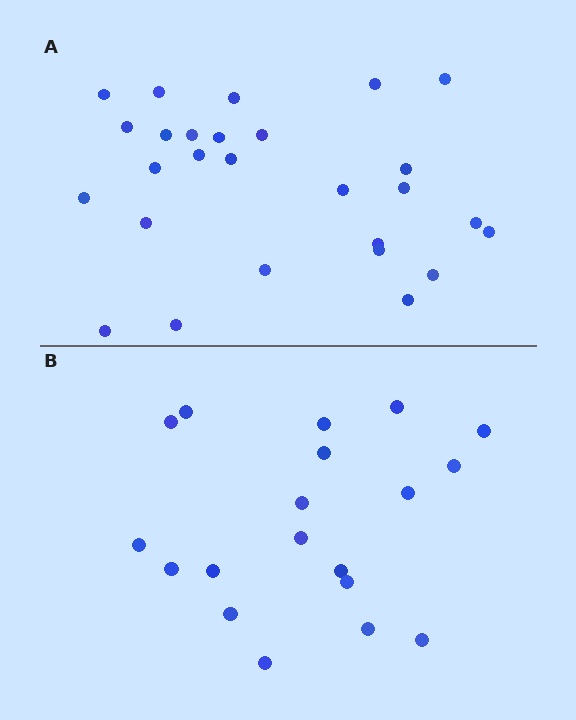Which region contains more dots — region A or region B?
Region A (the top region) has more dots.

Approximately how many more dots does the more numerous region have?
Region A has roughly 8 or so more dots than region B.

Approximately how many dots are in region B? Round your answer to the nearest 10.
About 20 dots. (The exact count is 19, which rounds to 20.)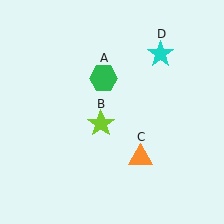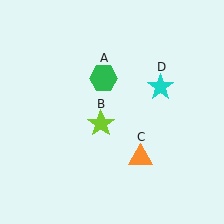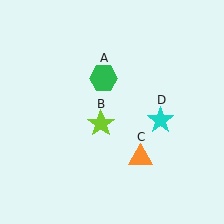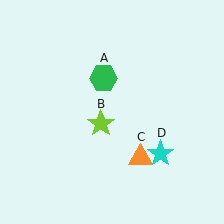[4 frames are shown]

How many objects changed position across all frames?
1 object changed position: cyan star (object D).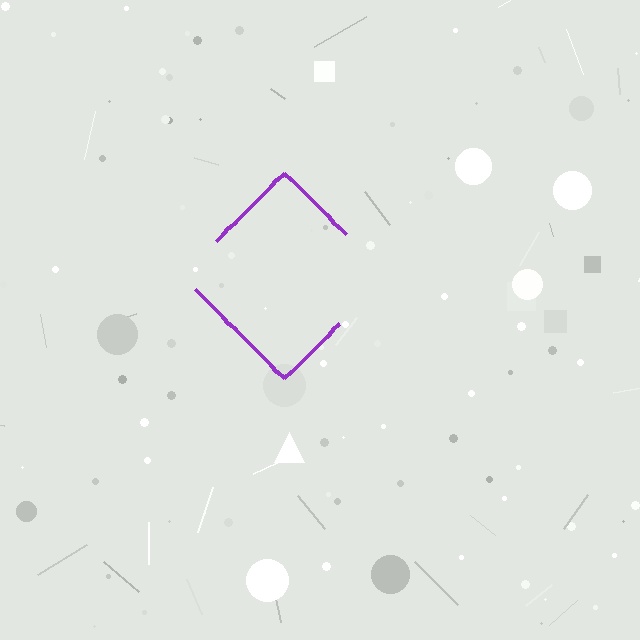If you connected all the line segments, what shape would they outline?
They would outline a diamond.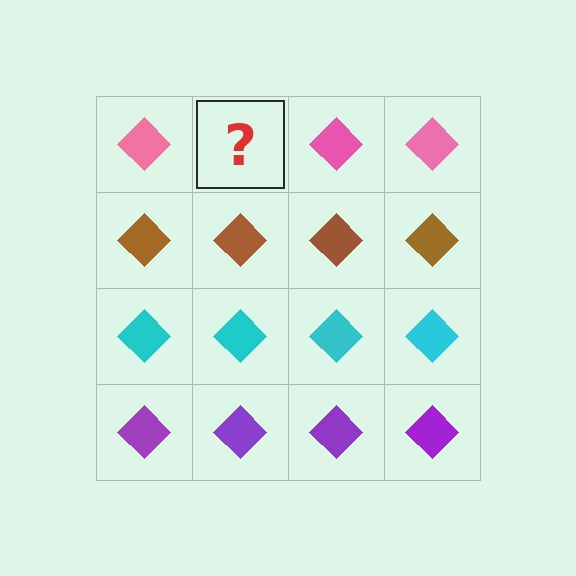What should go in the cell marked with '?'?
The missing cell should contain a pink diamond.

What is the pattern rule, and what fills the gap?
The rule is that each row has a consistent color. The gap should be filled with a pink diamond.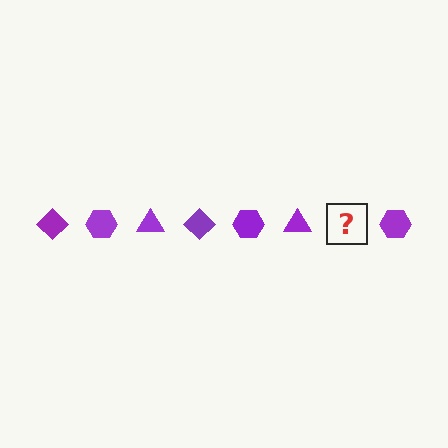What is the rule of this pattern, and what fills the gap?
The rule is that the pattern cycles through diamond, hexagon, triangle shapes in purple. The gap should be filled with a purple diamond.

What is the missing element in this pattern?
The missing element is a purple diamond.